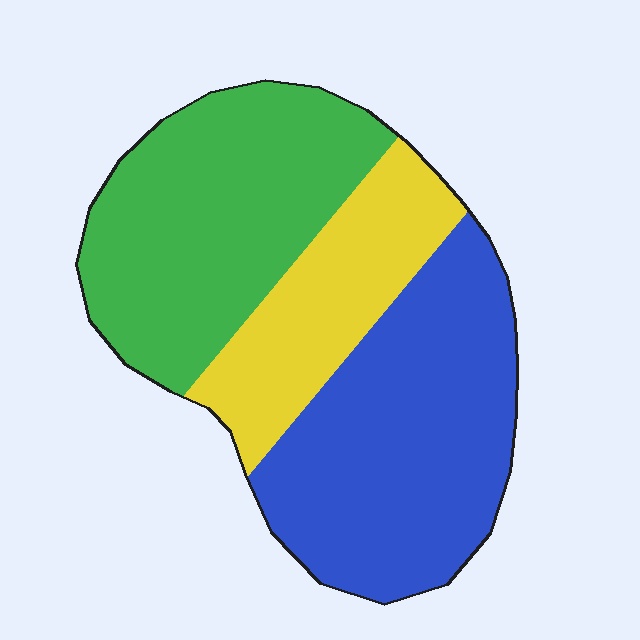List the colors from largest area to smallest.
From largest to smallest: blue, green, yellow.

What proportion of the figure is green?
Green takes up about three eighths (3/8) of the figure.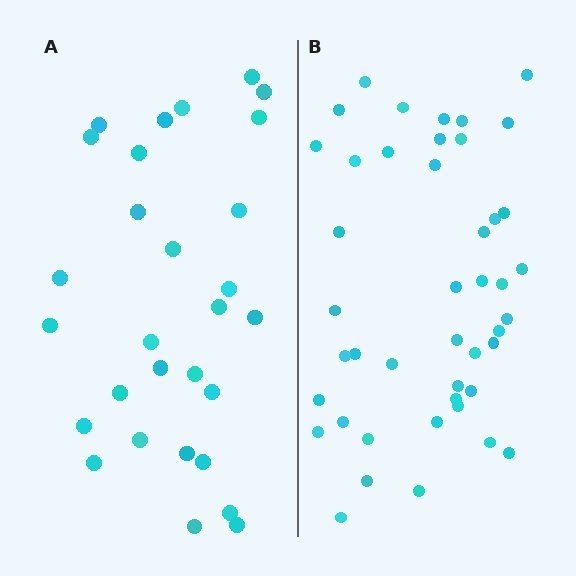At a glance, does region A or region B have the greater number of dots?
Region B (the right region) has more dots.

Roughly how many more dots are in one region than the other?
Region B has approximately 15 more dots than region A.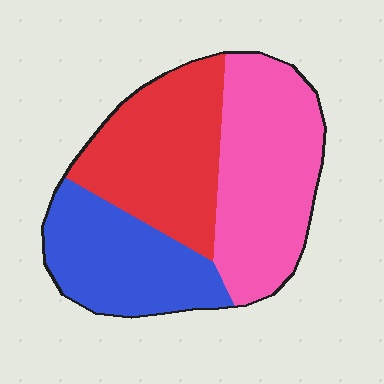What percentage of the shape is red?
Red takes up about one third (1/3) of the shape.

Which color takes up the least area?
Blue, at roughly 30%.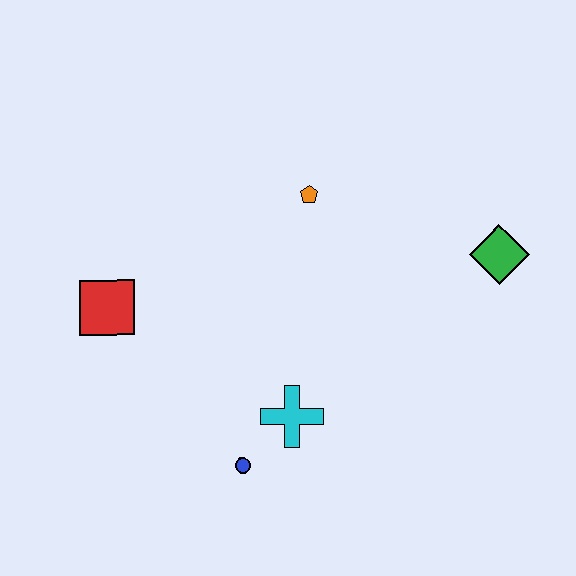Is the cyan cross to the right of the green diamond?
No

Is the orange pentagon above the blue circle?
Yes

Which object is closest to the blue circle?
The cyan cross is closest to the blue circle.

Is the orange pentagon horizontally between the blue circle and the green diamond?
Yes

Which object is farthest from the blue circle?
The green diamond is farthest from the blue circle.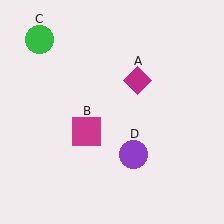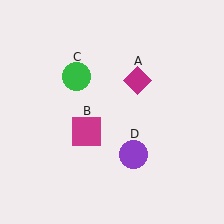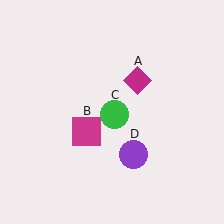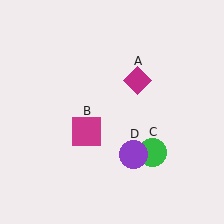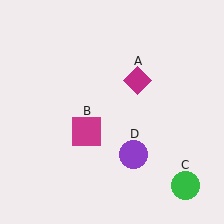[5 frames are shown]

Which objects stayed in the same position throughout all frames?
Magenta diamond (object A) and magenta square (object B) and purple circle (object D) remained stationary.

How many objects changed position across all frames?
1 object changed position: green circle (object C).